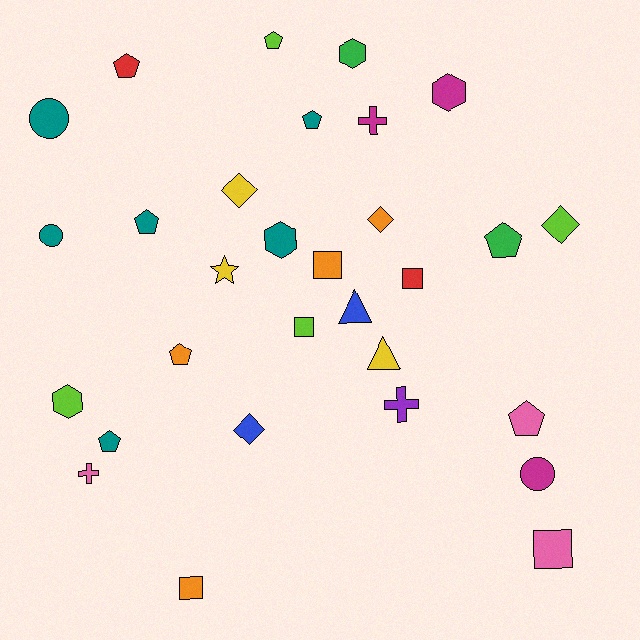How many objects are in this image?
There are 30 objects.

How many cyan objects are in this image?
There are no cyan objects.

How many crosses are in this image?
There are 3 crosses.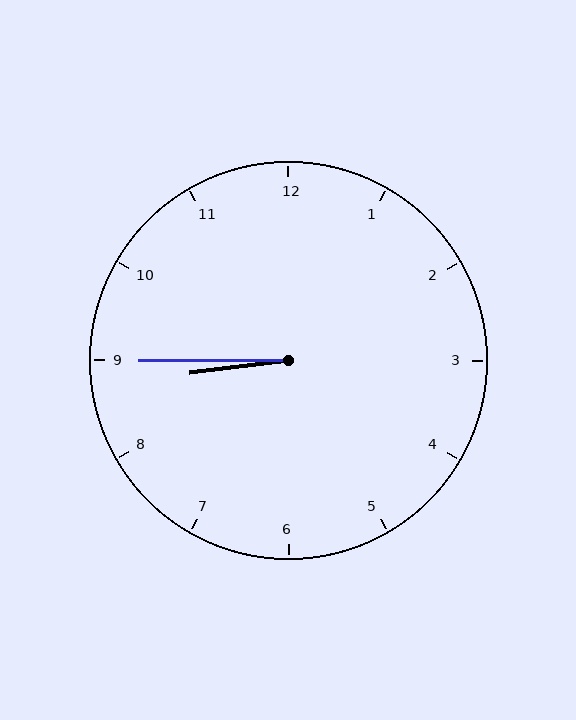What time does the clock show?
8:45.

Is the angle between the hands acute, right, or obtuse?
It is acute.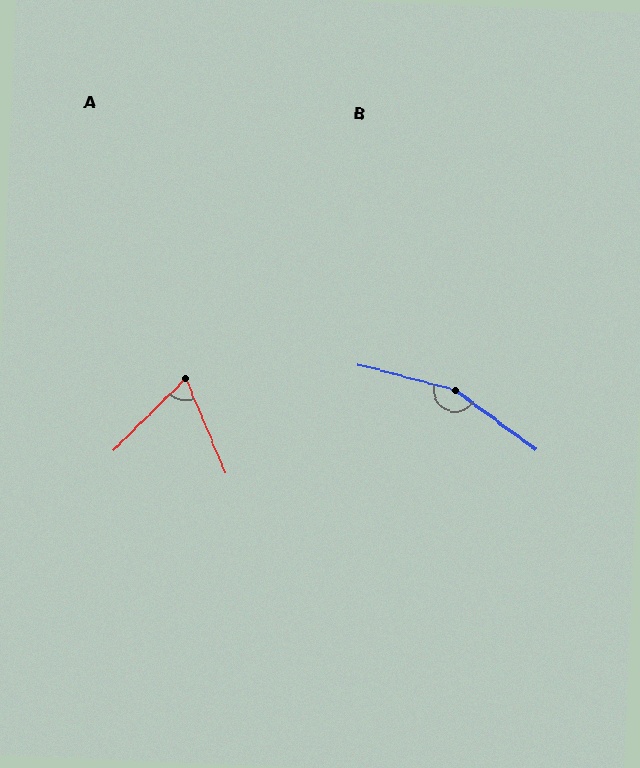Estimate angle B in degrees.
Approximately 159 degrees.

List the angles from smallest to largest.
A (68°), B (159°).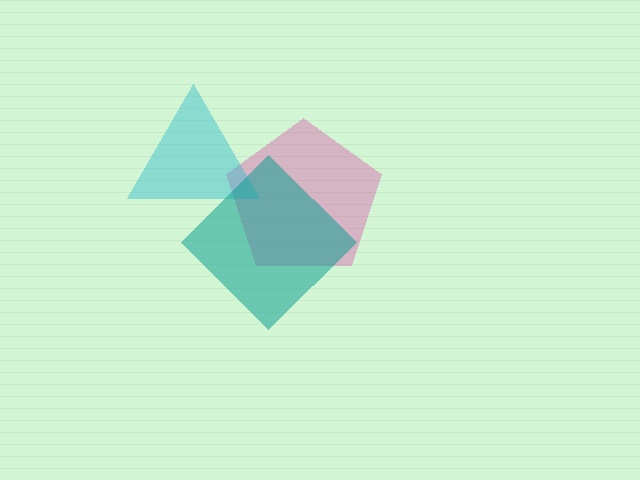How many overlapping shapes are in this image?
There are 3 overlapping shapes in the image.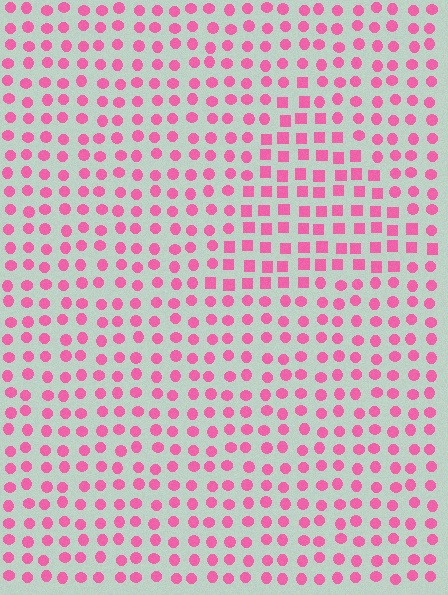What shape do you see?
I see a triangle.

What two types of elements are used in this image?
The image uses squares inside the triangle region and circles outside it.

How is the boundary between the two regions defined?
The boundary is defined by a change in element shape: squares inside vs. circles outside. All elements share the same color and spacing.